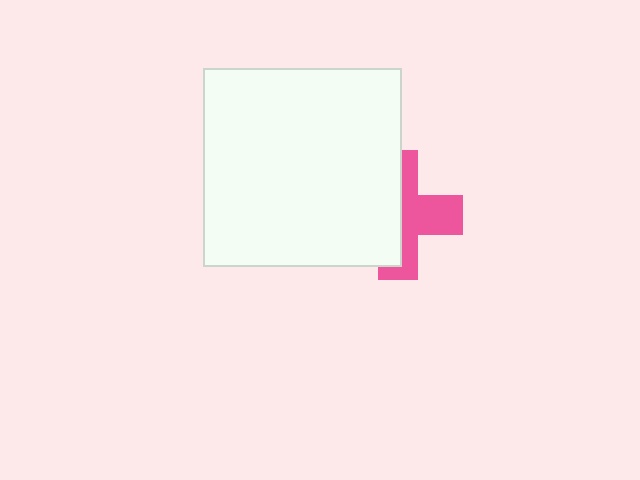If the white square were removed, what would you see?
You would see the complete pink cross.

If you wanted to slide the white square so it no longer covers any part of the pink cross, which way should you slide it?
Slide it left — that is the most direct way to separate the two shapes.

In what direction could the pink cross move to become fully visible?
The pink cross could move right. That would shift it out from behind the white square entirely.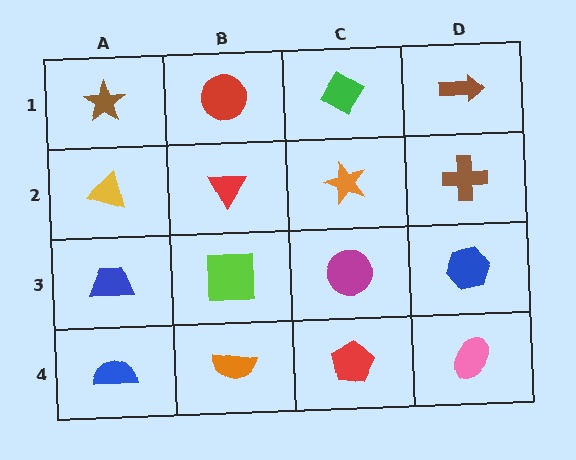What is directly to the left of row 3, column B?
A blue trapezoid.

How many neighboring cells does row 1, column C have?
3.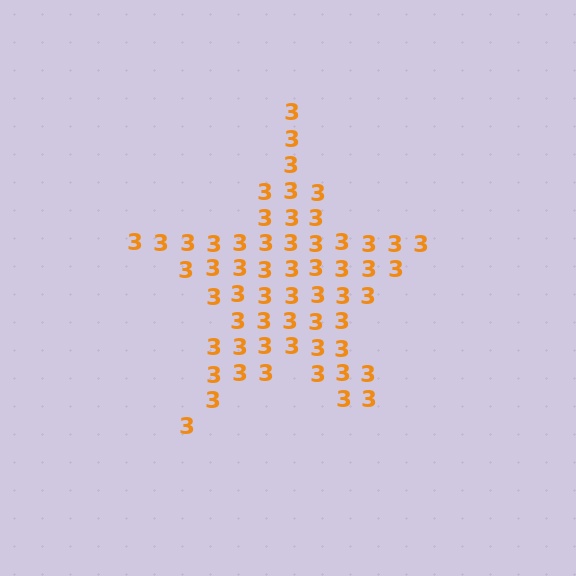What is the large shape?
The large shape is a star.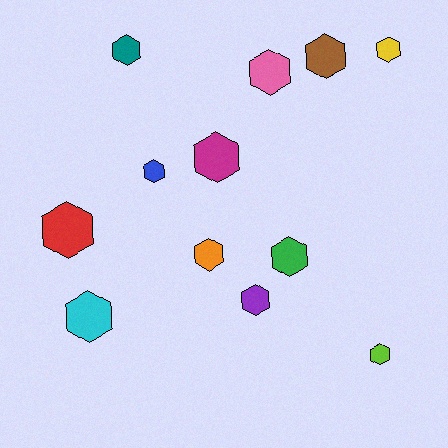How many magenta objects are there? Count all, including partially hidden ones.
There is 1 magenta object.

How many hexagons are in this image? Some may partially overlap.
There are 12 hexagons.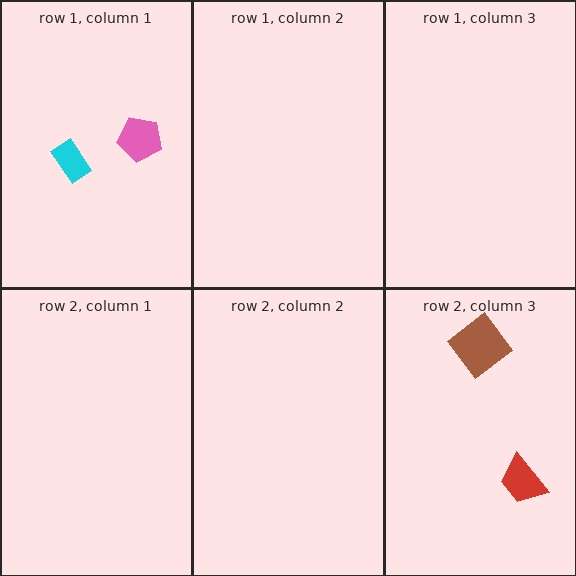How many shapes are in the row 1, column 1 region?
2.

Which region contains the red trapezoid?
The row 2, column 3 region.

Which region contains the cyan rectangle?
The row 1, column 1 region.